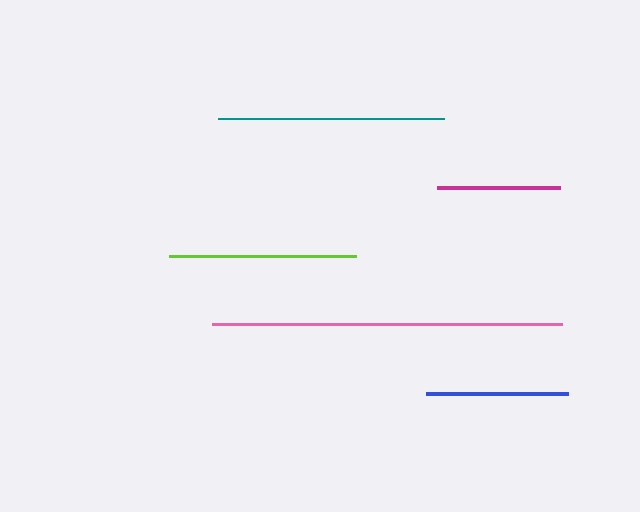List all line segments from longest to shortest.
From longest to shortest: pink, teal, lime, blue, magenta.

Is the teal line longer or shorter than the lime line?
The teal line is longer than the lime line.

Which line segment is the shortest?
The magenta line is the shortest at approximately 122 pixels.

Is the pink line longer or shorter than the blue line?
The pink line is longer than the blue line.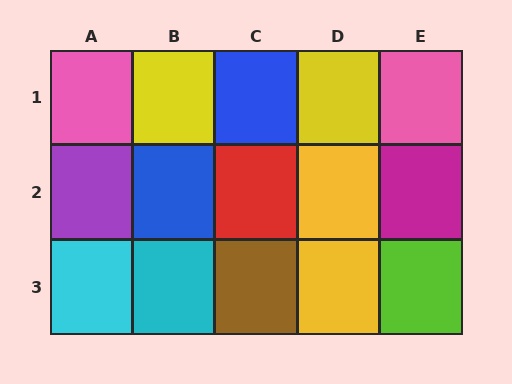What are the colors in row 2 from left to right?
Purple, blue, red, yellow, magenta.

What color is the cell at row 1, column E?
Pink.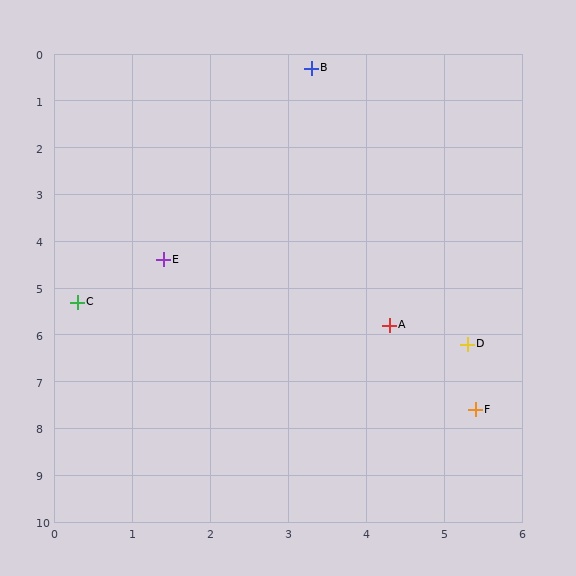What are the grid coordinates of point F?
Point F is at approximately (5.4, 7.6).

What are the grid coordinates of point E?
Point E is at approximately (1.4, 4.4).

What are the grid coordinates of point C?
Point C is at approximately (0.3, 5.3).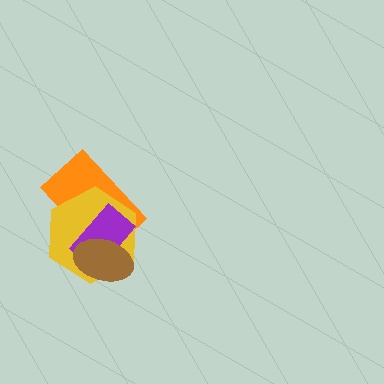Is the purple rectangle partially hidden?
Yes, it is partially covered by another shape.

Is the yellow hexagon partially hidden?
Yes, it is partially covered by another shape.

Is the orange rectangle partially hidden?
Yes, it is partially covered by another shape.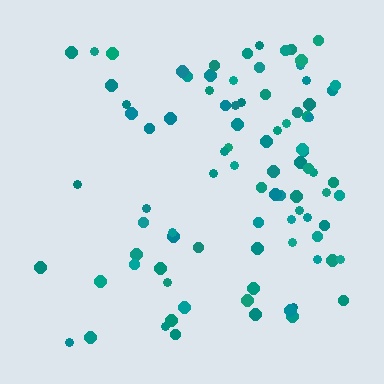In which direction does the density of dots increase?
From left to right, with the right side densest.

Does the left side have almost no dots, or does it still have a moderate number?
Still a moderate number, just noticeably fewer than the right.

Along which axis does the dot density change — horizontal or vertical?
Horizontal.